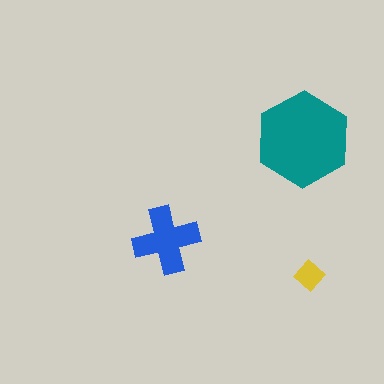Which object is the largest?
The teal hexagon.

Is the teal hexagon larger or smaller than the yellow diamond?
Larger.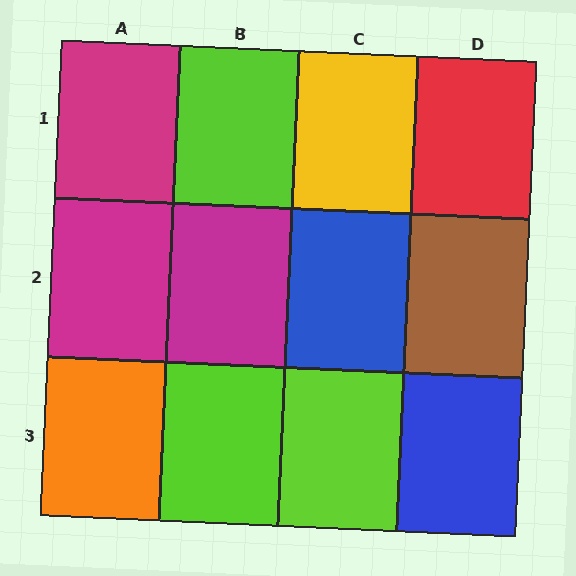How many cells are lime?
3 cells are lime.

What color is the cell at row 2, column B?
Magenta.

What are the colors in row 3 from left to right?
Orange, lime, lime, blue.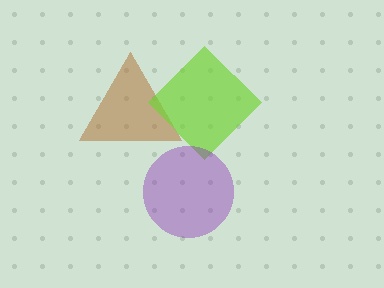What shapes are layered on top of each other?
The layered shapes are: a brown triangle, a lime diamond, a purple circle.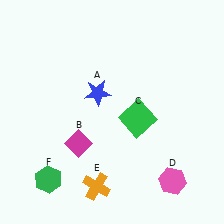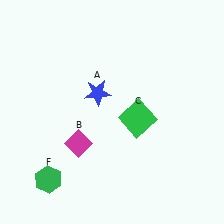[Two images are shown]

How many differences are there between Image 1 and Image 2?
There are 2 differences between the two images.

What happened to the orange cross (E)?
The orange cross (E) was removed in Image 2. It was in the bottom-left area of Image 1.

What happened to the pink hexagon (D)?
The pink hexagon (D) was removed in Image 2. It was in the bottom-right area of Image 1.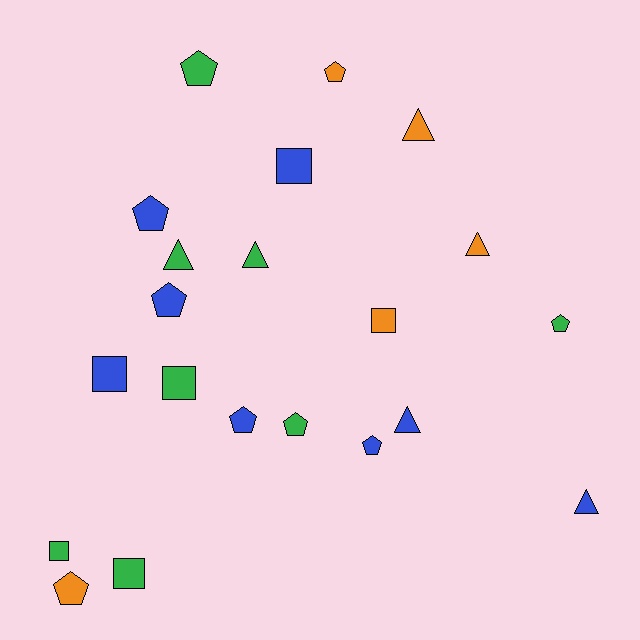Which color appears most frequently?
Blue, with 8 objects.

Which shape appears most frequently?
Pentagon, with 9 objects.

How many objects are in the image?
There are 21 objects.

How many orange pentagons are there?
There are 2 orange pentagons.